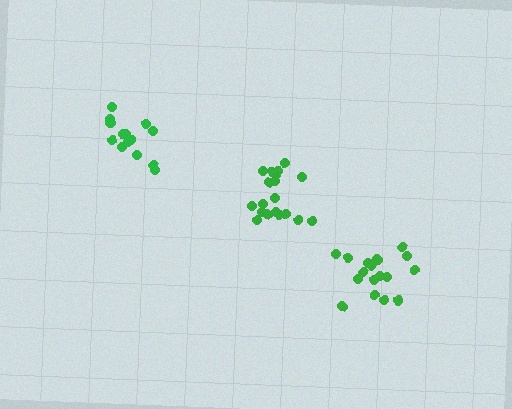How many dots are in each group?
Group 1: 19 dots, Group 2: 19 dots, Group 3: 14 dots (52 total).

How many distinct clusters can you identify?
There are 3 distinct clusters.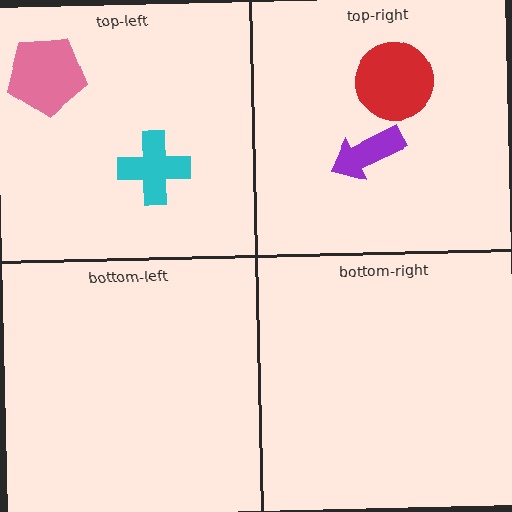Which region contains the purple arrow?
The top-right region.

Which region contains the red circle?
The top-right region.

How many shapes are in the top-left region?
2.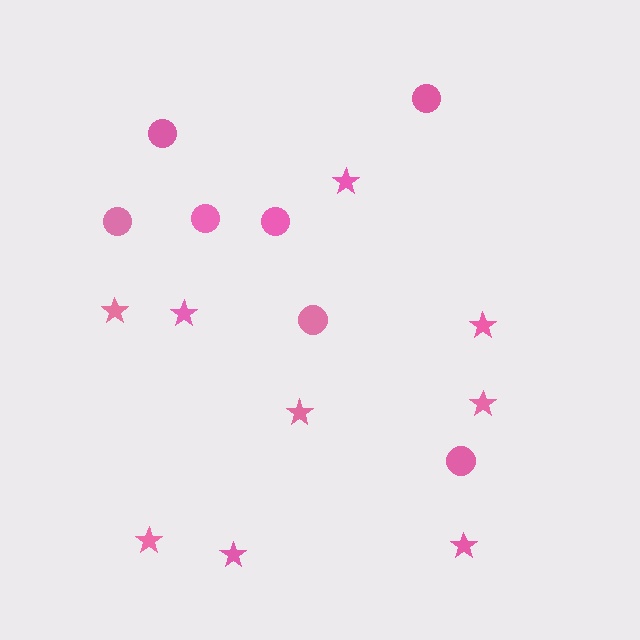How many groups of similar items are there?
There are 2 groups: one group of circles (7) and one group of stars (9).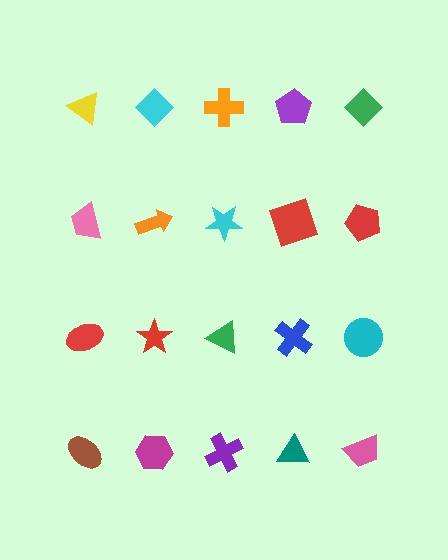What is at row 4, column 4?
A teal triangle.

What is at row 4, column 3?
A purple cross.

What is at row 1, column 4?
A purple pentagon.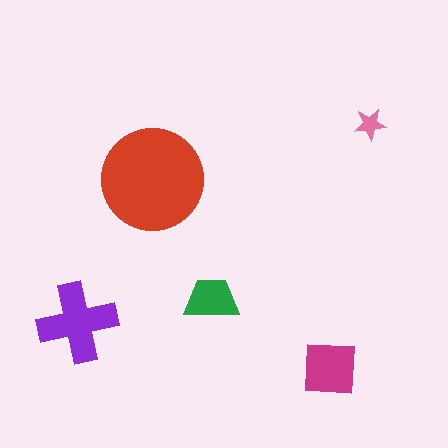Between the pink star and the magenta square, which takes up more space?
The magenta square.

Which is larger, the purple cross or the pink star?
The purple cross.